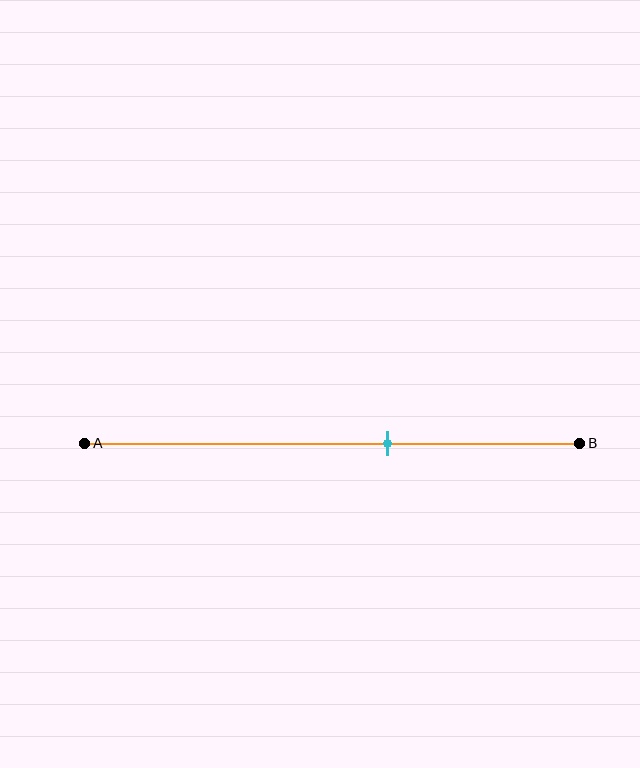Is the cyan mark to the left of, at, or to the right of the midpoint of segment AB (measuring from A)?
The cyan mark is to the right of the midpoint of segment AB.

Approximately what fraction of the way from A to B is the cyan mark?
The cyan mark is approximately 60% of the way from A to B.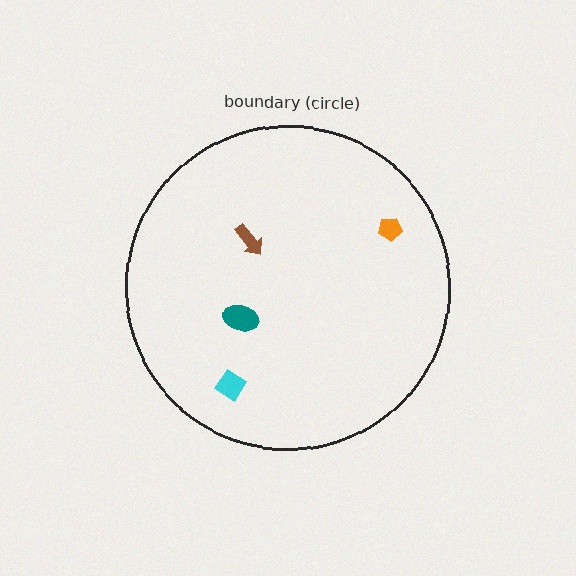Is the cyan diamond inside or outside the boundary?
Inside.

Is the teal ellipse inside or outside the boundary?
Inside.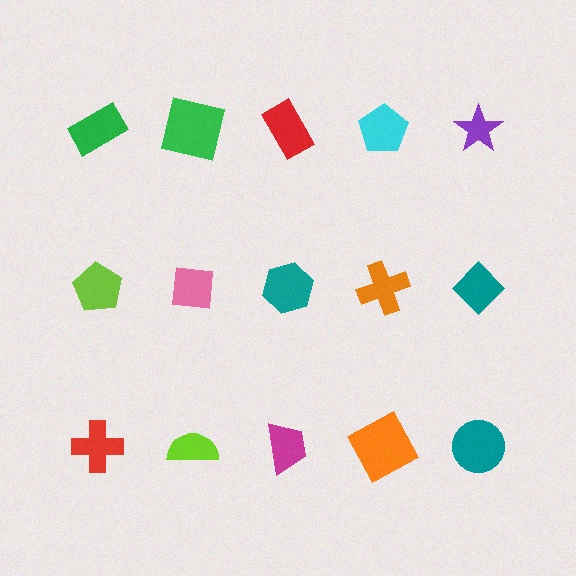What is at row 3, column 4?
An orange square.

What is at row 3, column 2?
A lime semicircle.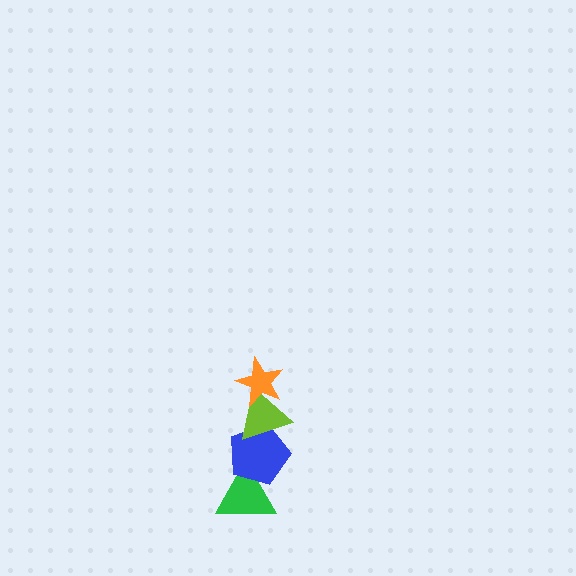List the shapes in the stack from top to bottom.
From top to bottom: the orange star, the lime triangle, the blue pentagon, the green triangle.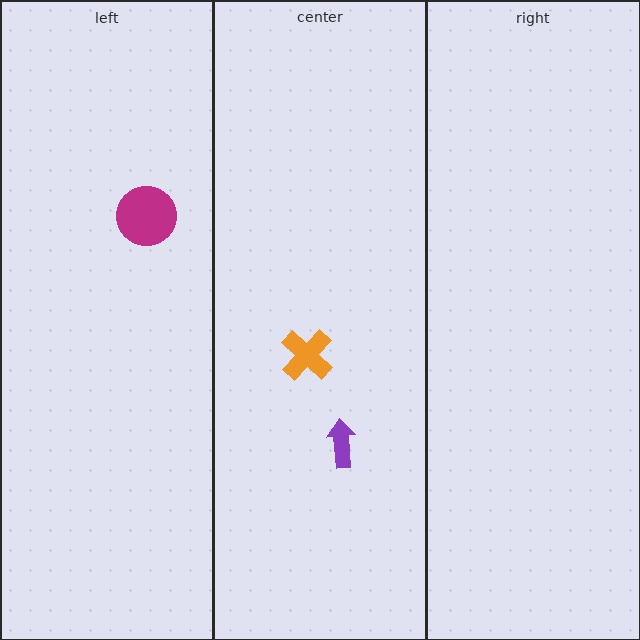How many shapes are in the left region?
1.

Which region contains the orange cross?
The center region.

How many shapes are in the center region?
2.